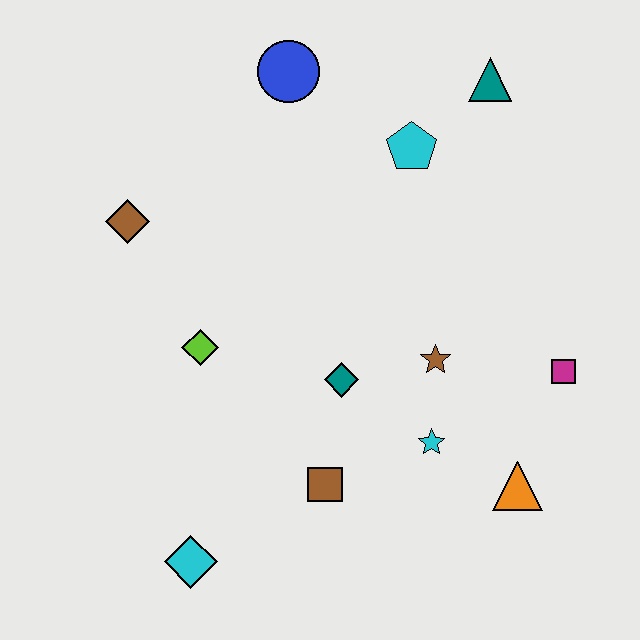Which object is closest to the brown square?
The teal diamond is closest to the brown square.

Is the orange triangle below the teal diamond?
Yes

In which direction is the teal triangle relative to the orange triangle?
The teal triangle is above the orange triangle.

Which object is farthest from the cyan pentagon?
The cyan diamond is farthest from the cyan pentagon.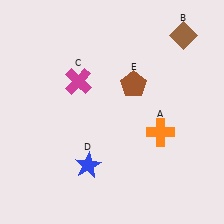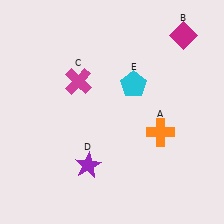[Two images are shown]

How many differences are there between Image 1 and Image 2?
There are 3 differences between the two images.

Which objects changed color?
B changed from brown to magenta. D changed from blue to purple. E changed from brown to cyan.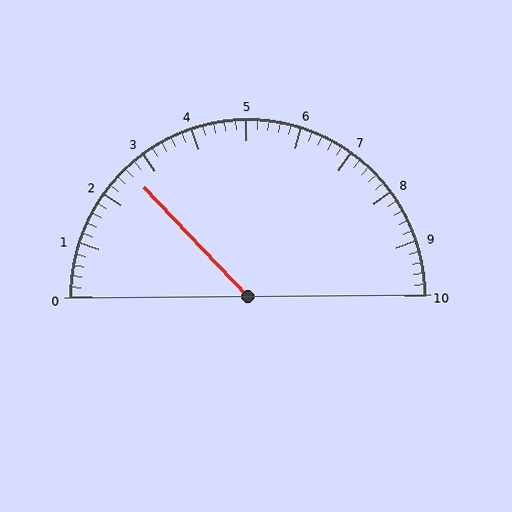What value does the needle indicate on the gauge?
The needle indicates approximately 2.6.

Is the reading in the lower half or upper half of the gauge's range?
The reading is in the lower half of the range (0 to 10).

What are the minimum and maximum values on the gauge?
The gauge ranges from 0 to 10.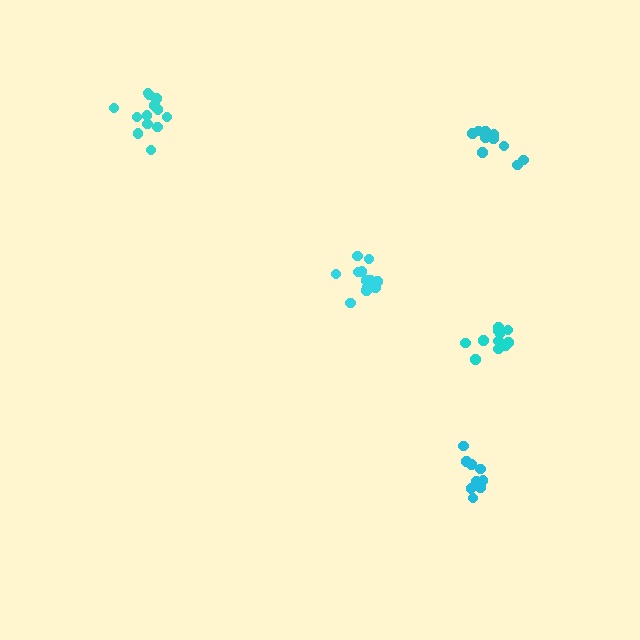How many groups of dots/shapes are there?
There are 5 groups.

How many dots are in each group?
Group 1: 11 dots, Group 2: 10 dots, Group 3: 12 dots, Group 4: 9 dots, Group 5: 13 dots (55 total).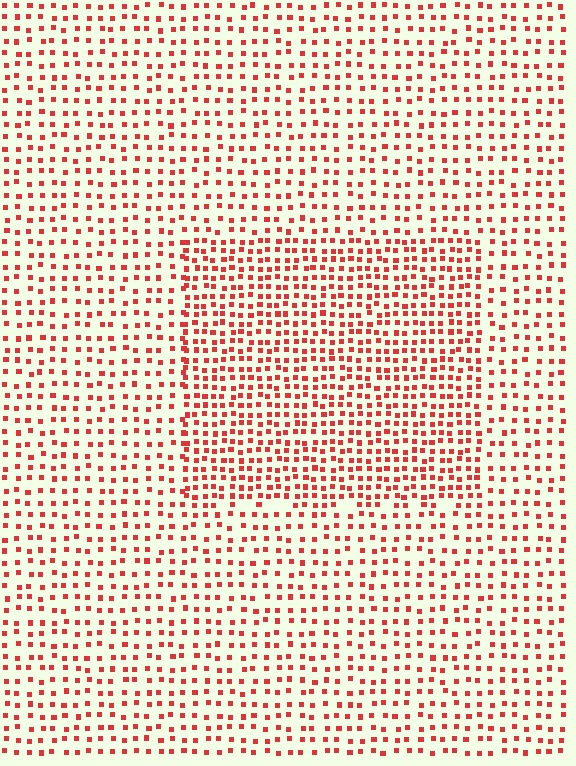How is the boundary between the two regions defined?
The boundary is defined by a change in element density (approximately 1.7x ratio). All elements are the same color, size, and shape.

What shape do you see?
I see a rectangle.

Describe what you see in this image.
The image contains small red elements arranged at two different densities. A rectangle-shaped region is visible where the elements are more densely packed than the surrounding area.